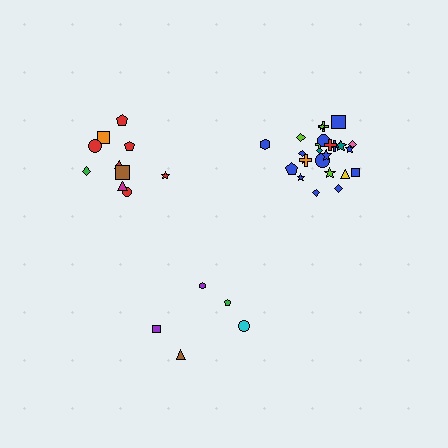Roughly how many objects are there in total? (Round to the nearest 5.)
Roughly 40 objects in total.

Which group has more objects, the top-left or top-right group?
The top-right group.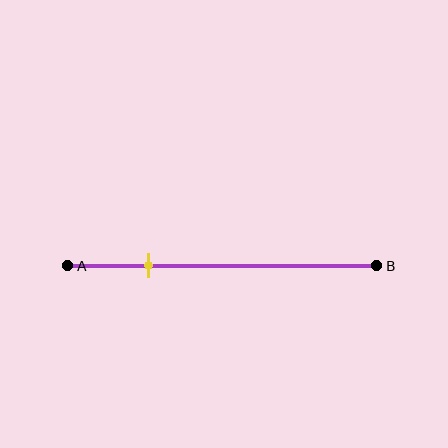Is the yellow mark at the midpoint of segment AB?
No, the mark is at about 25% from A, not at the 50% midpoint.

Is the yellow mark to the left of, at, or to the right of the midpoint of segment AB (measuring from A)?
The yellow mark is to the left of the midpoint of segment AB.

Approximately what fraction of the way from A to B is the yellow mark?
The yellow mark is approximately 25% of the way from A to B.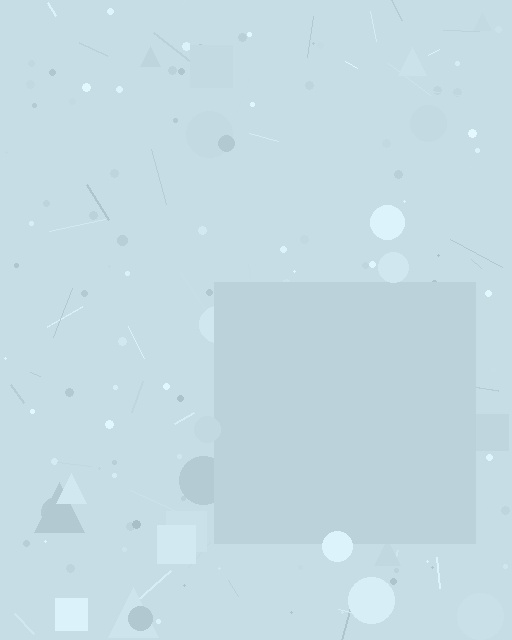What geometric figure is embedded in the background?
A square is embedded in the background.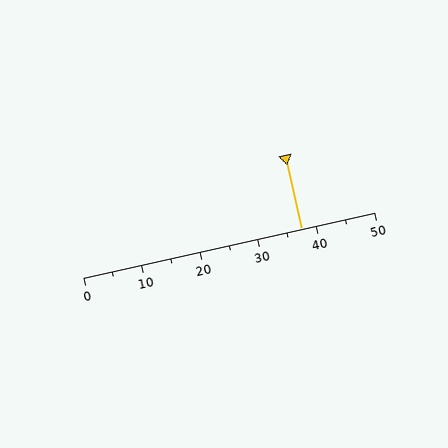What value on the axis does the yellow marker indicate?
The marker indicates approximately 37.5.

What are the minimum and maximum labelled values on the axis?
The axis runs from 0 to 50.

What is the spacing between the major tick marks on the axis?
The major ticks are spaced 10 apart.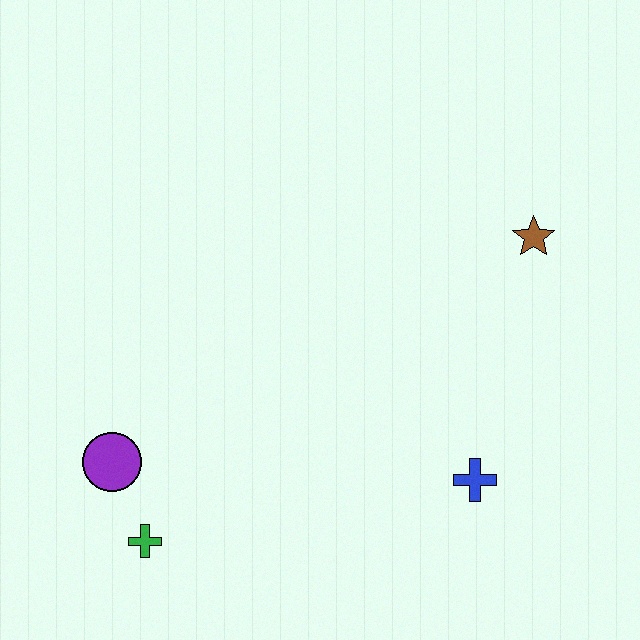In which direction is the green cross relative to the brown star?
The green cross is to the left of the brown star.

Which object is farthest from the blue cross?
The purple circle is farthest from the blue cross.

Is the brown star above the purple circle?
Yes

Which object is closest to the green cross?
The purple circle is closest to the green cross.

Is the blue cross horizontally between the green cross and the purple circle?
No